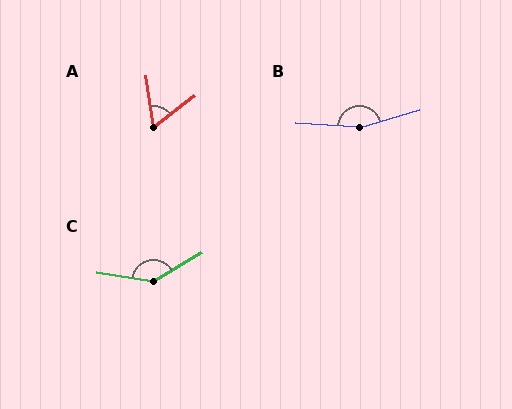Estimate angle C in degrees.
Approximately 140 degrees.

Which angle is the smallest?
A, at approximately 60 degrees.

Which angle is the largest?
B, at approximately 160 degrees.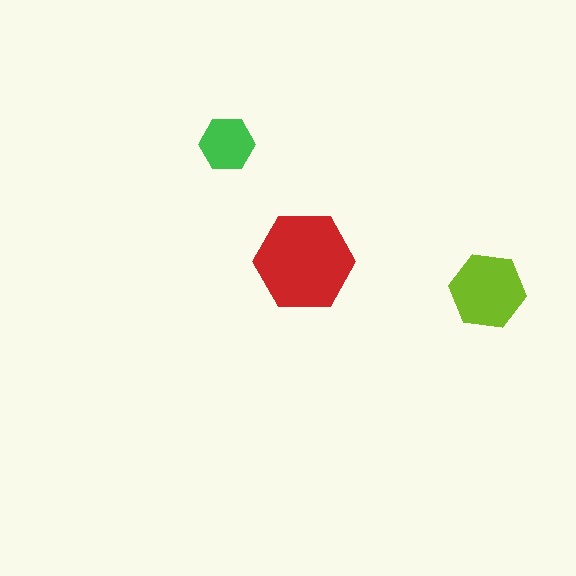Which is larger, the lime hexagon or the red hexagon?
The red one.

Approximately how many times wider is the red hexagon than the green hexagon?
About 2 times wider.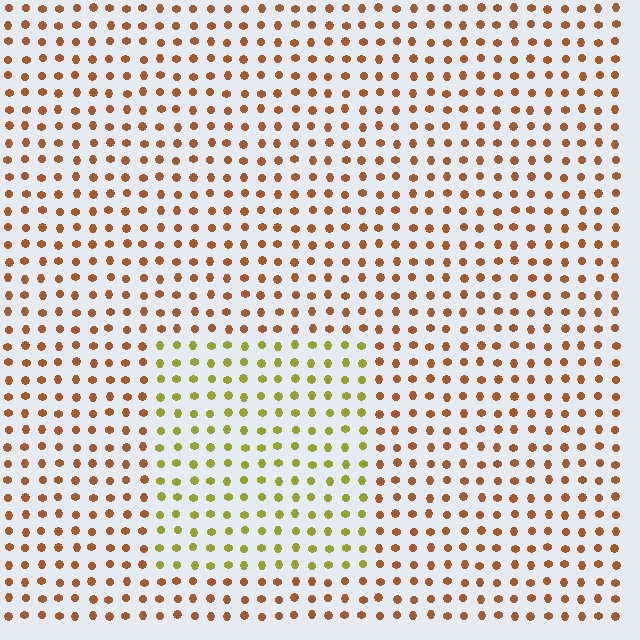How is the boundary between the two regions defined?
The boundary is defined purely by a slight shift in hue (about 45 degrees). Spacing, size, and orientation are identical on both sides.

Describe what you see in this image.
The image is filled with small brown elements in a uniform arrangement. A rectangle-shaped region is visible where the elements are tinted to a slightly different hue, forming a subtle color boundary.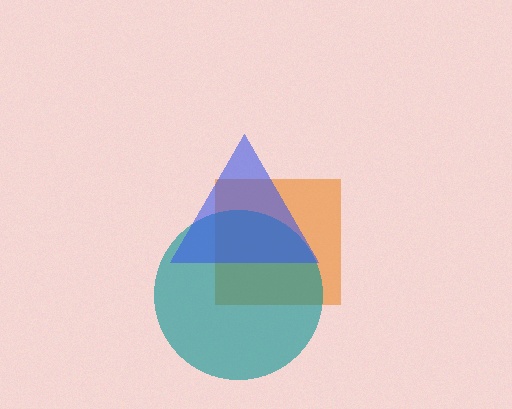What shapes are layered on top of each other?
The layered shapes are: an orange square, a teal circle, a blue triangle.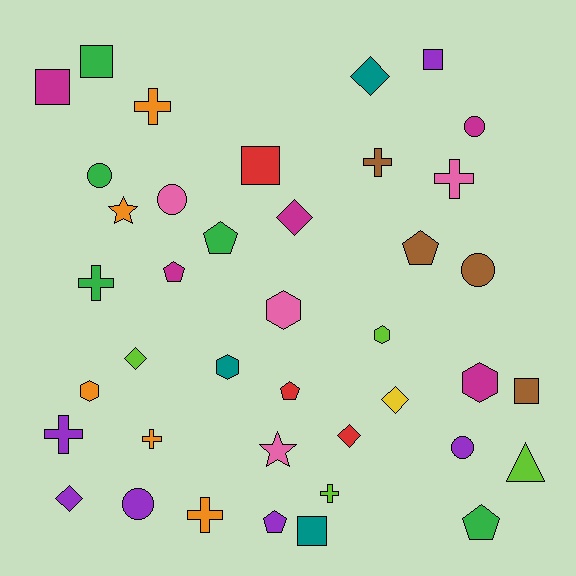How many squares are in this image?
There are 6 squares.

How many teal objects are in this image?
There are 3 teal objects.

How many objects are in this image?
There are 40 objects.